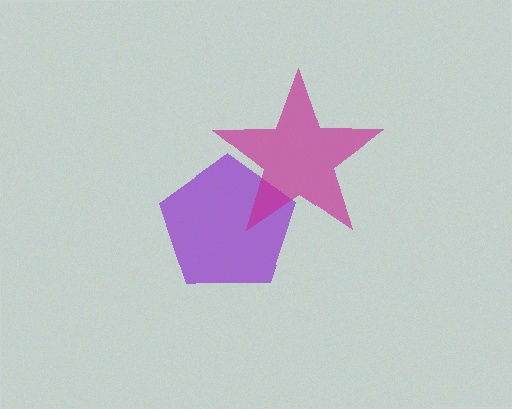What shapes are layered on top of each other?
The layered shapes are: a purple pentagon, a magenta star.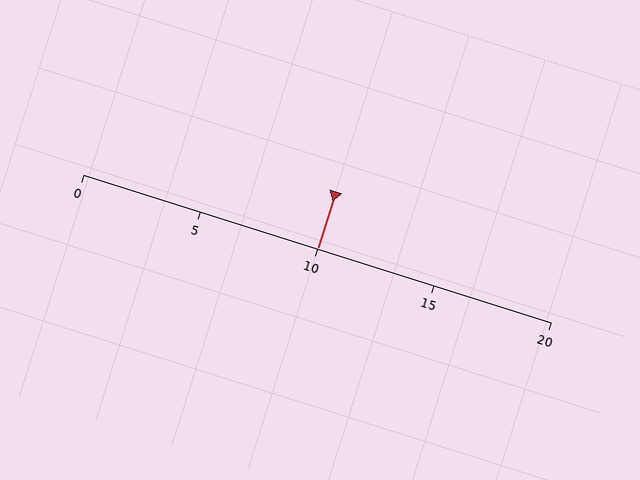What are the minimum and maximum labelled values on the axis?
The axis runs from 0 to 20.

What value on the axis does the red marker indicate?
The marker indicates approximately 10.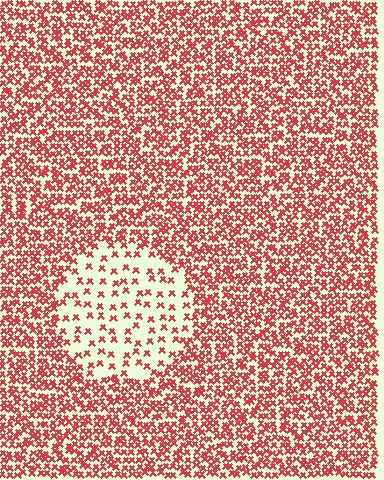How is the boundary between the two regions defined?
The boundary is defined by a change in element density (approximately 2.8x ratio). All elements are the same color, size, and shape.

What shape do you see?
I see a circle.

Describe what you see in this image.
The image contains small red elements arranged at two different densities. A circle-shaped region is visible where the elements are less densely packed than the surrounding area.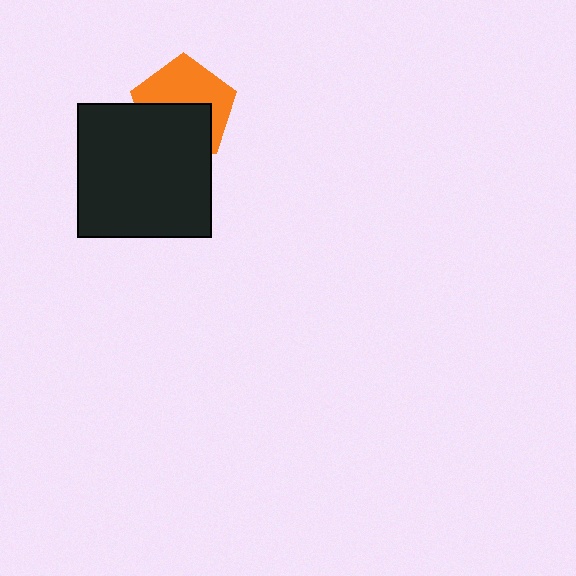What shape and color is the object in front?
The object in front is a black square.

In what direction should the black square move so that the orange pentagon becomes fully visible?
The black square should move down. That is the shortest direction to clear the overlap and leave the orange pentagon fully visible.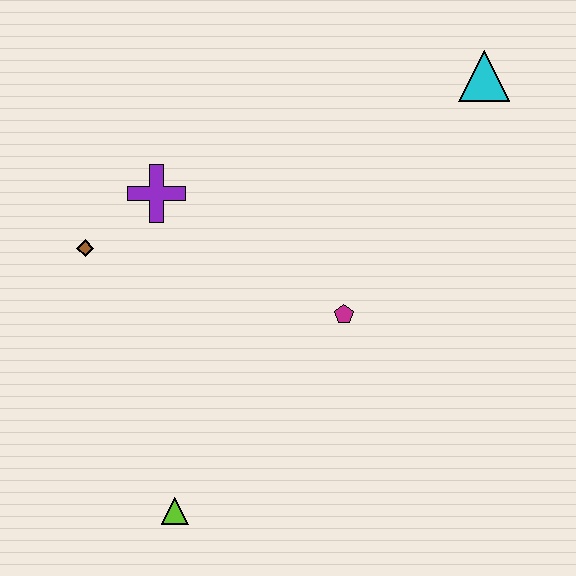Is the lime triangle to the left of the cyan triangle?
Yes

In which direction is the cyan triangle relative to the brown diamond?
The cyan triangle is to the right of the brown diamond.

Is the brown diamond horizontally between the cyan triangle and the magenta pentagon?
No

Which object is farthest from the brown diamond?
The cyan triangle is farthest from the brown diamond.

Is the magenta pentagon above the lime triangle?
Yes